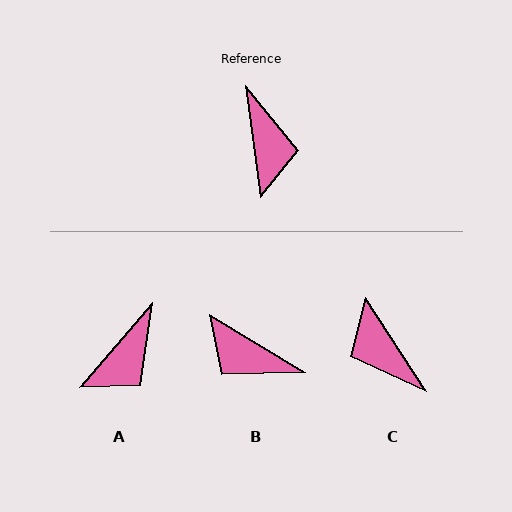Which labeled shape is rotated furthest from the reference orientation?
C, about 155 degrees away.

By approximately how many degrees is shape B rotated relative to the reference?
Approximately 129 degrees clockwise.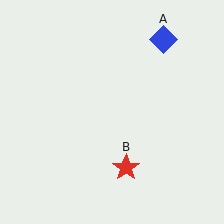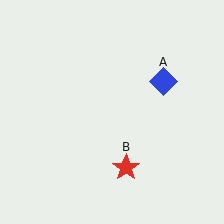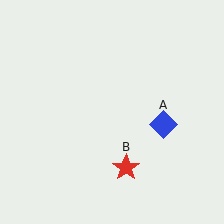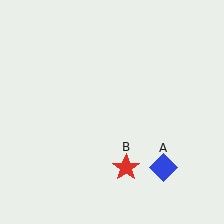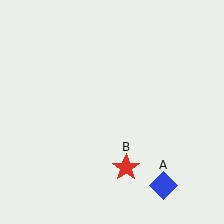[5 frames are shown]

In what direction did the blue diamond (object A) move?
The blue diamond (object A) moved down.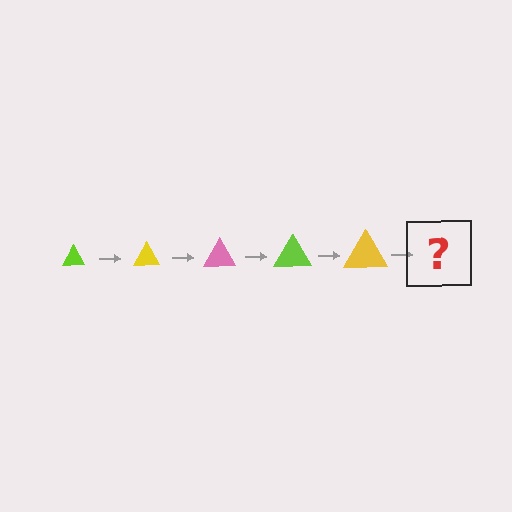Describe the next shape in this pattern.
It should be a pink triangle, larger than the previous one.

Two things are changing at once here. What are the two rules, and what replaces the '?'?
The two rules are that the triangle grows larger each step and the color cycles through lime, yellow, and pink. The '?' should be a pink triangle, larger than the previous one.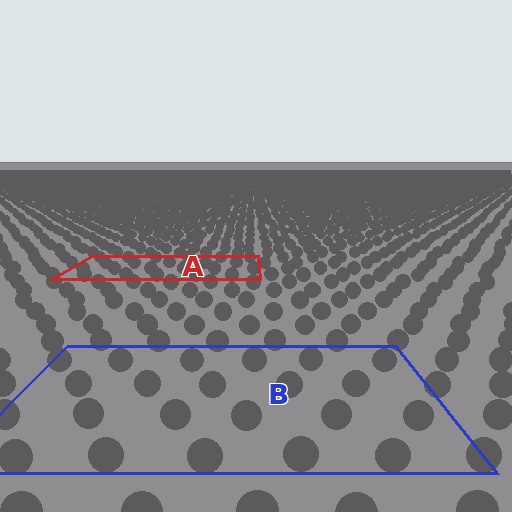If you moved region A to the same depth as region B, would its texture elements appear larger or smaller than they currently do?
They would appear larger. At a closer depth, the same texture elements are projected at a bigger on-screen size.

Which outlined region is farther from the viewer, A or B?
Region A is farther from the viewer — the texture elements inside it appear smaller and more densely packed.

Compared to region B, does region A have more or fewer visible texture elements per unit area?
Region A has more texture elements per unit area — they are packed more densely because it is farther away.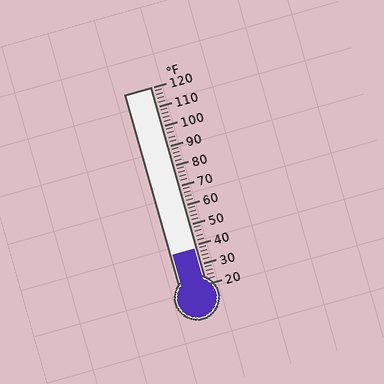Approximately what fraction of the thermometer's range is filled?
The thermometer is filled to approximately 20% of its range.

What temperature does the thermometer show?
The thermometer shows approximately 38°F.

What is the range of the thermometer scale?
The thermometer scale ranges from 20°F to 120°F.